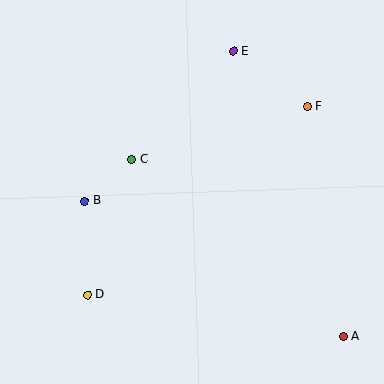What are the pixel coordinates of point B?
Point B is at (85, 201).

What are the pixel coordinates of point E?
Point E is at (234, 51).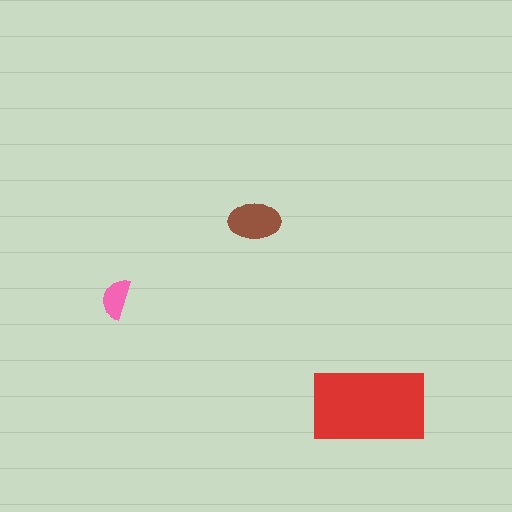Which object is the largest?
The red rectangle.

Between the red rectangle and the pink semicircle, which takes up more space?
The red rectangle.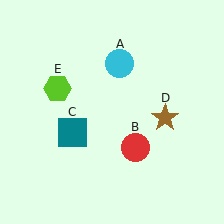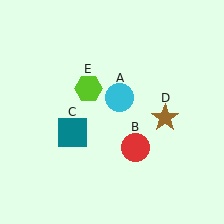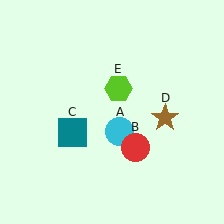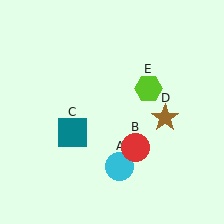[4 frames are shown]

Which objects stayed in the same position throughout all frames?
Red circle (object B) and teal square (object C) and brown star (object D) remained stationary.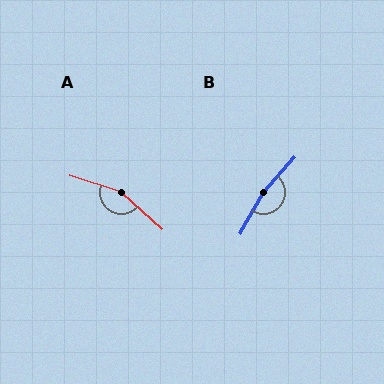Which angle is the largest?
B, at approximately 168 degrees.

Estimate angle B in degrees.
Approximately 168 degrees.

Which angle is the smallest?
A, at approximately 155 degrees.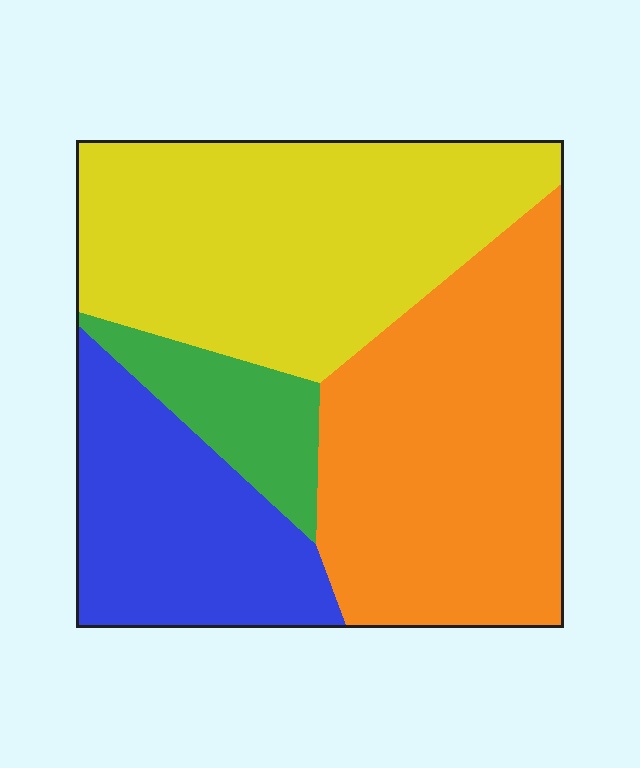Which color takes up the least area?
Green, at roughly 10%.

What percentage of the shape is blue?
Blue covers roughly 20% of the shape.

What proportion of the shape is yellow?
Yellow covers 36% of the shape.